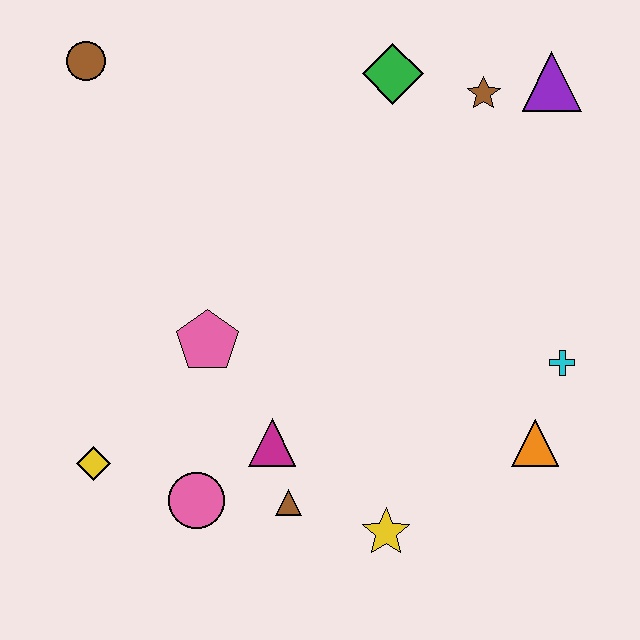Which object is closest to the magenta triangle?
The brown triangle is closest to the magenta triangle.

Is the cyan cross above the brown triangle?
Yes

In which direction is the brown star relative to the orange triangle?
The brown star is above the orange triangle.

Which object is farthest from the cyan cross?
The brown circle is farthest from the cyan cross.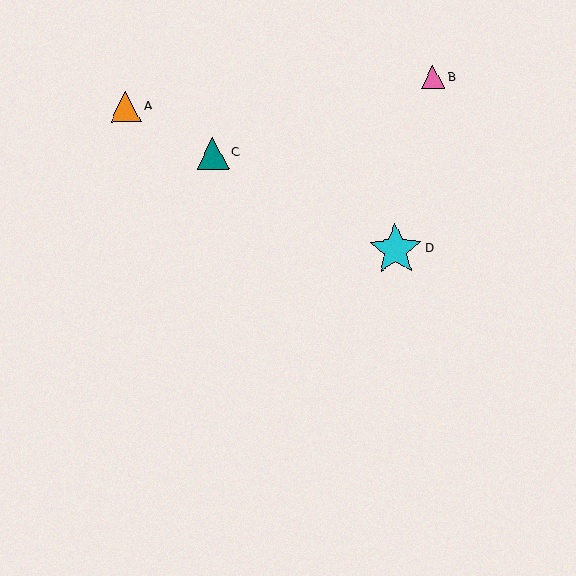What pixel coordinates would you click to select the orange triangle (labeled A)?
Click at (126, 106) to select the orange triangle A.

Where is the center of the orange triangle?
The center of the orange triangle is at (126, 106).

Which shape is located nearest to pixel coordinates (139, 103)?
The orange triangle (labeled A) at (126, 106) is nearest to that location.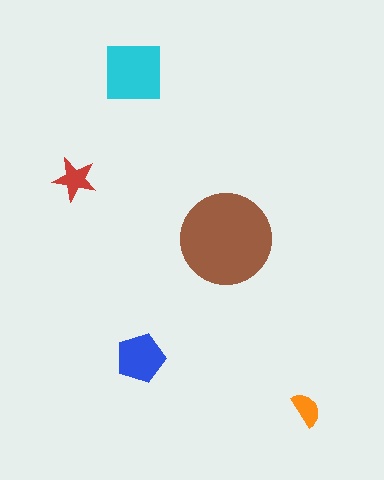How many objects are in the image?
There are 5 objects in the image.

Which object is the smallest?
The orange semicircle.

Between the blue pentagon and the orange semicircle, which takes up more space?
The blue pentagon.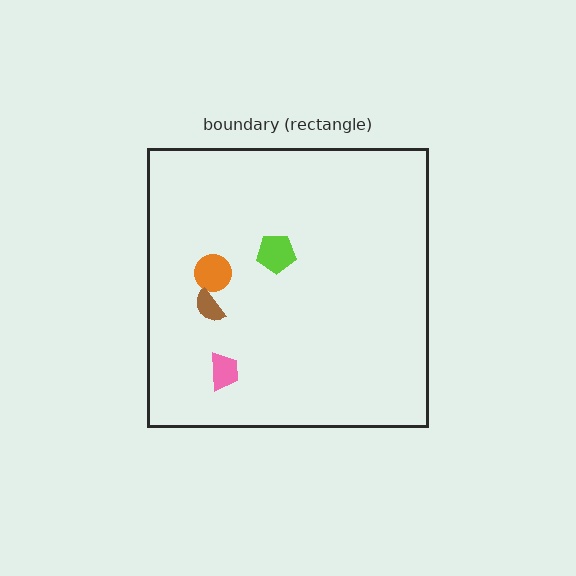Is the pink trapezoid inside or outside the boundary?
Inside.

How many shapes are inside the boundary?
4 inside, 0 outside.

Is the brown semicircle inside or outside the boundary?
Inside.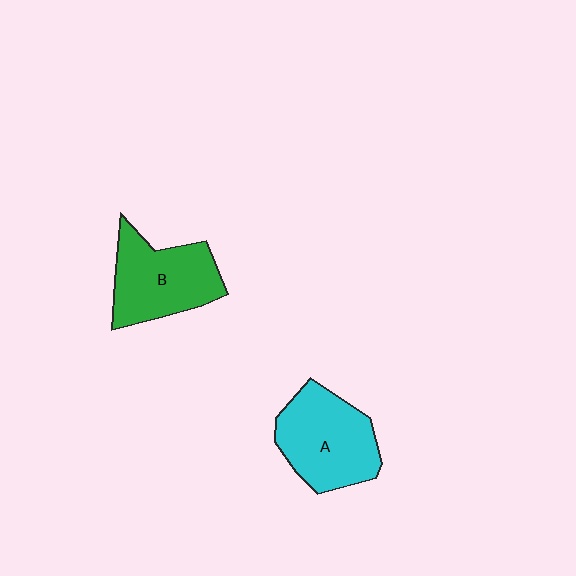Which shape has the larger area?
Shape A (cyan).